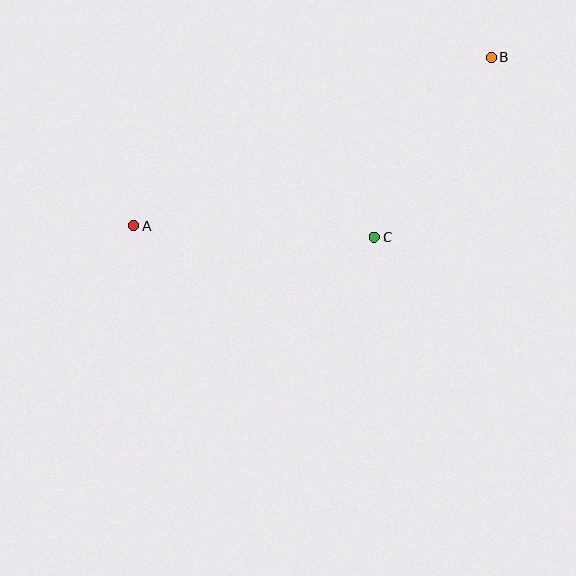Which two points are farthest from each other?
Points A and B are farthest from each other.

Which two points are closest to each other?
Points B and C are closest to each other.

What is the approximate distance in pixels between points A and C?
The distance between A and C is approximately 241 pixels.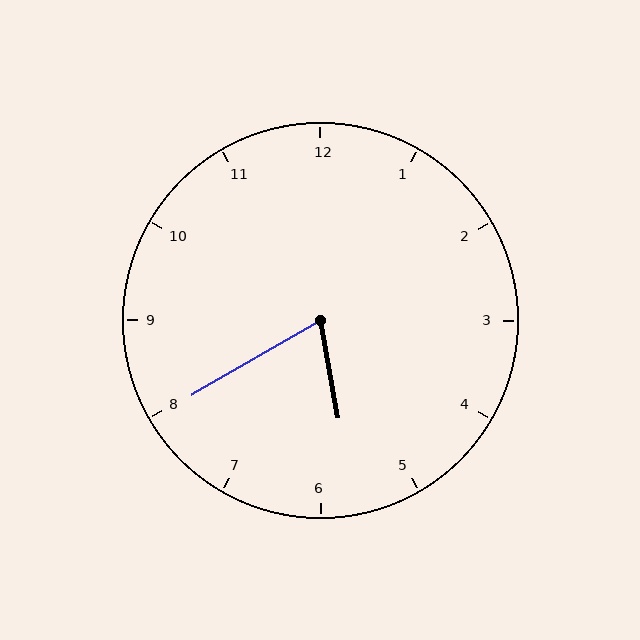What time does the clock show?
5:40.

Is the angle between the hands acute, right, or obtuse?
It is acute.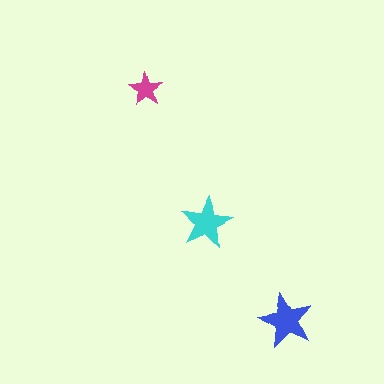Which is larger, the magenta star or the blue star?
The blue one.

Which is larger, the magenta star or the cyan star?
The cyan one.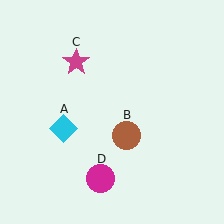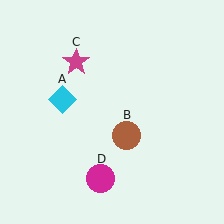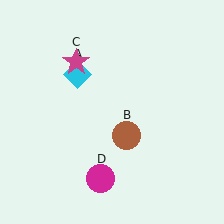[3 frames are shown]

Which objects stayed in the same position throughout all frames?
Brown circle (object B) and magenta star (object C) and magenta circle (object D) remained stationary.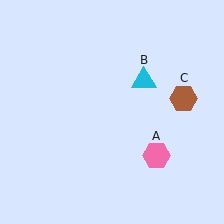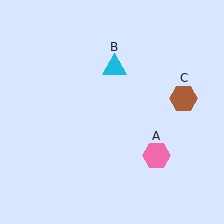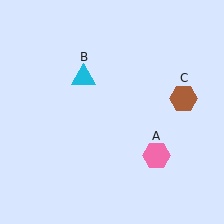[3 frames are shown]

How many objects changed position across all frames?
1 object changed position: cyan triangle (object B).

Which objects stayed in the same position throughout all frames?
Pink hexagon (object A) and brown hexagon (object C) remained stationary.